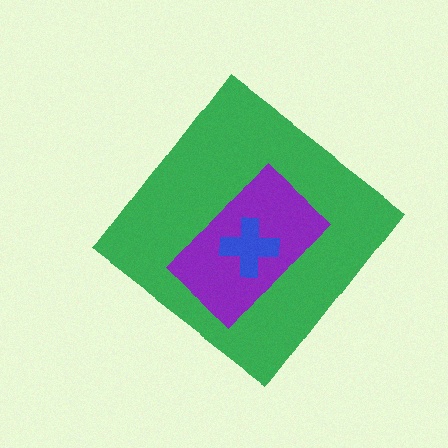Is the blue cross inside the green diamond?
Yes.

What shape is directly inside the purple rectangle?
The blue cross.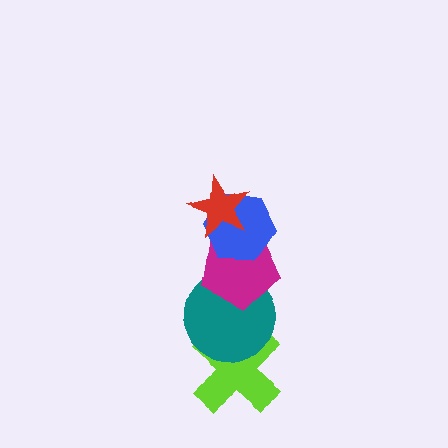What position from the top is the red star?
The red star is 1st from the top.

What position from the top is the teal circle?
The teal circle is 4th from the top.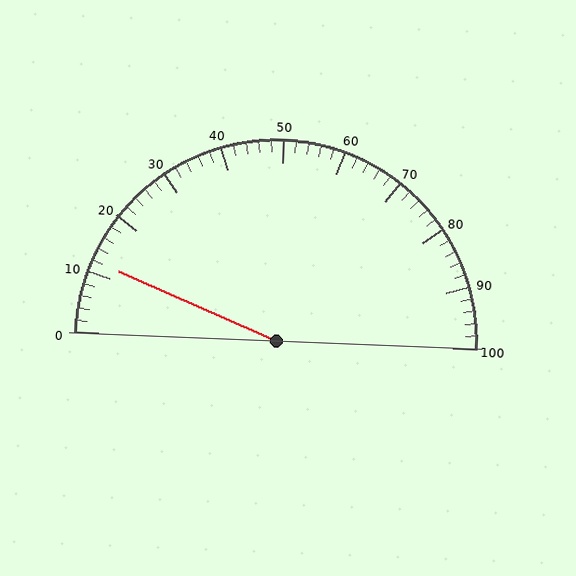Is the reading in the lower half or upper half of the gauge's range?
The reading is in the lower half of the range (0 to 100).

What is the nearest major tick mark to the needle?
The nearest major tick mark is 10.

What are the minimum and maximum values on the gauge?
The gauge ranges from 0 to 100.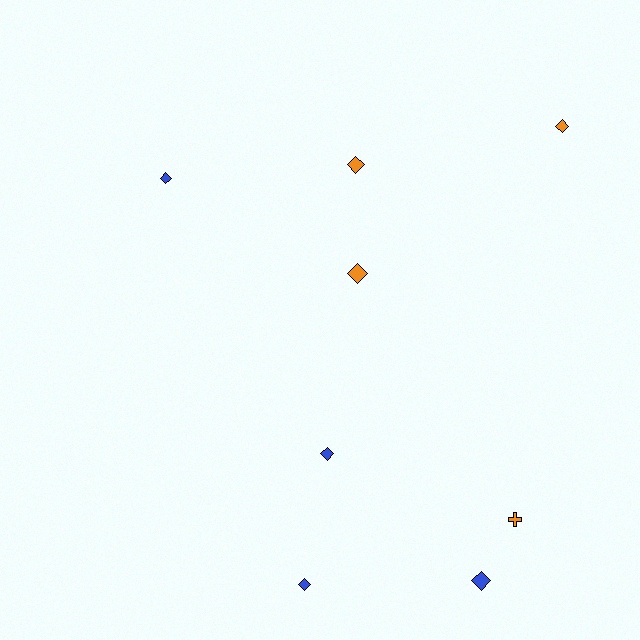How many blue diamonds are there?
There are 4 blue diamonds.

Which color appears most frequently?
Orange, with 4 objects.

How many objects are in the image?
There are 8 objects.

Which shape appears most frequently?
Diamond, with 7 objects.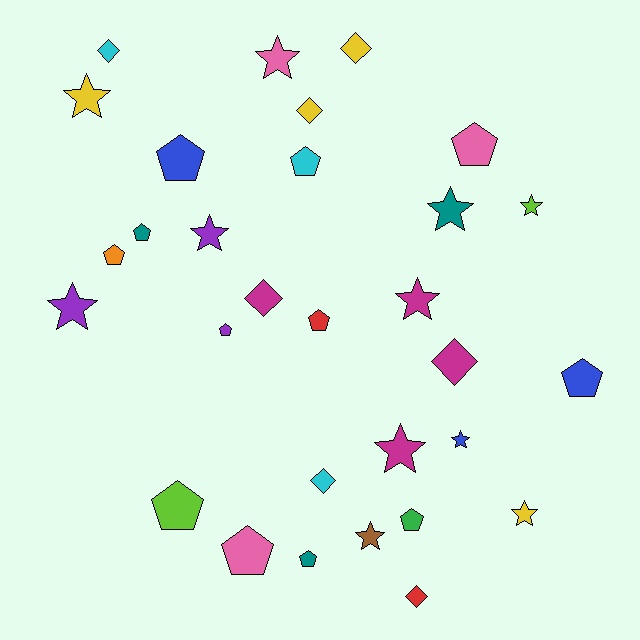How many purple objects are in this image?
There are 3 purple objects.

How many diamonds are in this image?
There are 7 diamonds.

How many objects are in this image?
There are 30 objects.